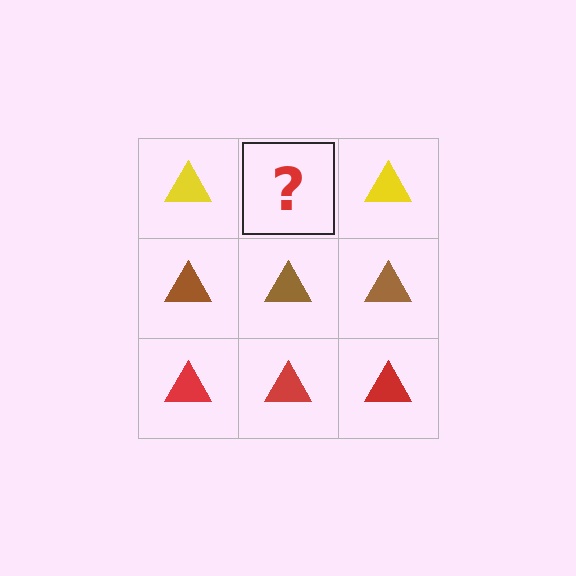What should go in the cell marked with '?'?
The missing cell should contain a yellow triangle.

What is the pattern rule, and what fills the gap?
The rule is that each row has a consistent color. The gap should be filled with a yellow triangle.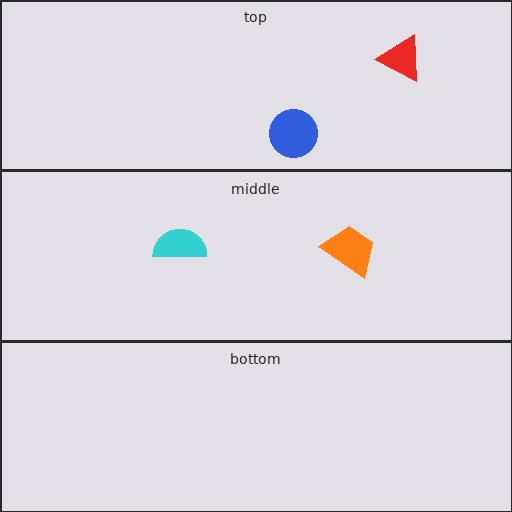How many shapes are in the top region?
2.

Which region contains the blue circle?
The top region.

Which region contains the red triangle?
The top region.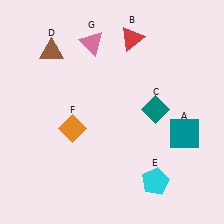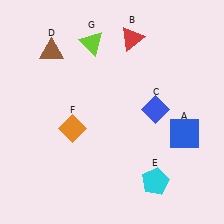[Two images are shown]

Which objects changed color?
A changed from teal to blue. C changed from teal to blue. G changed from pink to lime.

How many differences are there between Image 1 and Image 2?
There are 3 differences between the two images.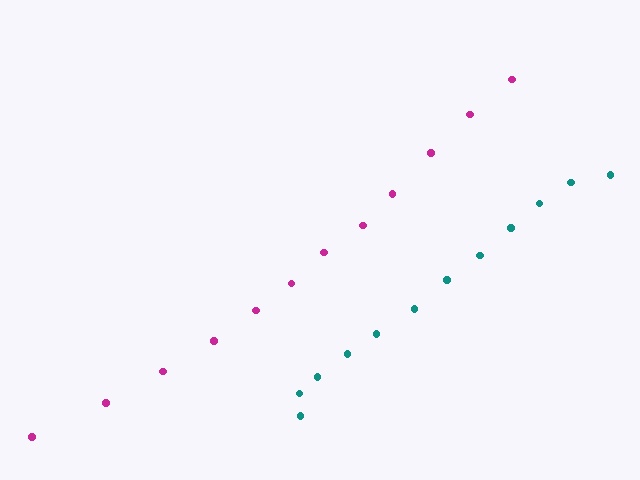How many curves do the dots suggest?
There are 2 distinct paths.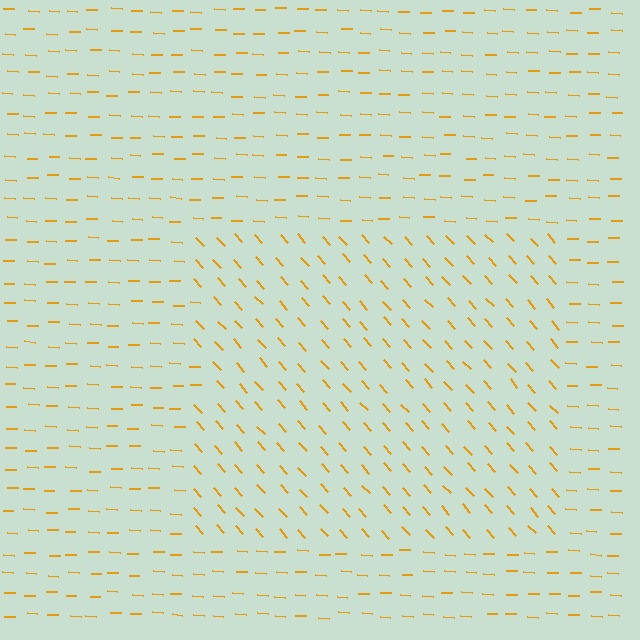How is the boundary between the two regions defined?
The boundary is defined purely by a change in line orientation (approximately 45 degrees difference). All lines are the same color and thickness.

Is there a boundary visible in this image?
Yes, there is a texture boundary formed by a change in line orientation.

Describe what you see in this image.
The image is filled with small orange line segments. A rectangle region in the image has lines oriented differently from the surrounding lines, creating a visible texture boundary.